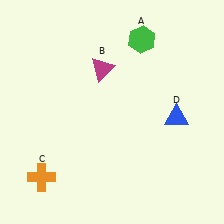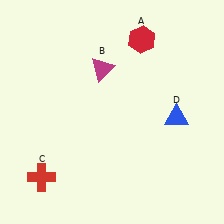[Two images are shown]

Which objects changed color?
A changed from green to red. C changed from orange to red.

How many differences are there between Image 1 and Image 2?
There are 2 differences between the two images.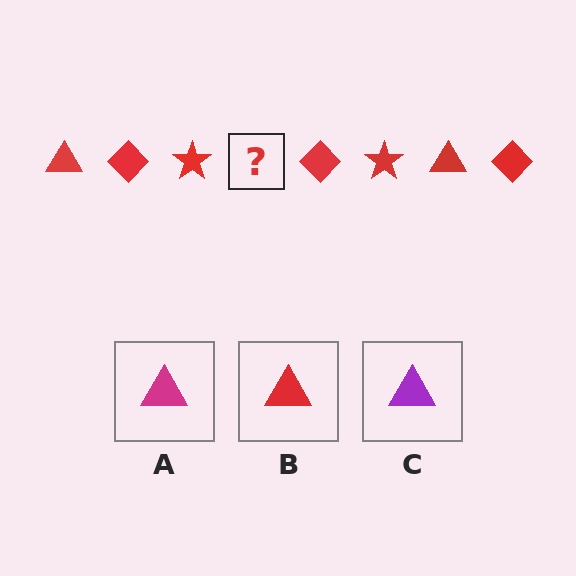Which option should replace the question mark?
Option B.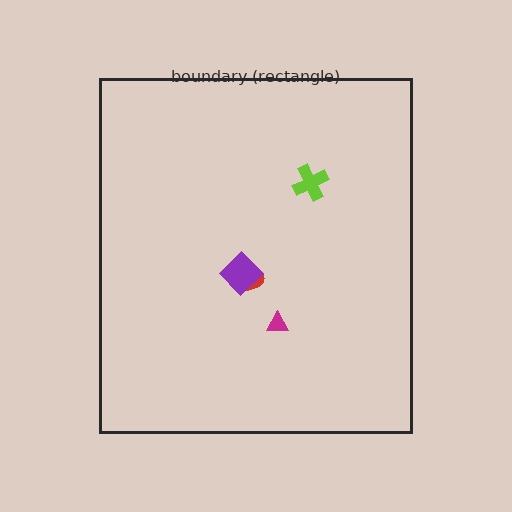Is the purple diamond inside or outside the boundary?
Inside.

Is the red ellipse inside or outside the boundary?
Inside.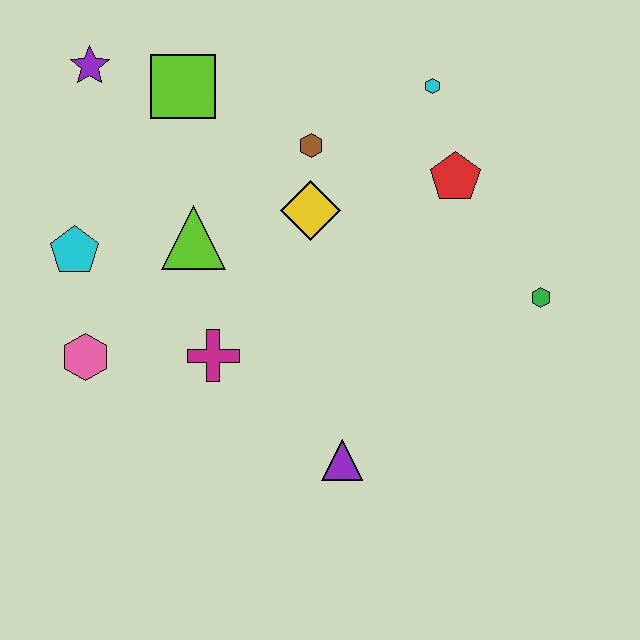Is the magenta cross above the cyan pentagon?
No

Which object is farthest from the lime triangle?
The green hexagon is farthest from the lime triangle.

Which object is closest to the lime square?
The purple star is closest to the lime square.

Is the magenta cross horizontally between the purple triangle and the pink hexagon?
Yes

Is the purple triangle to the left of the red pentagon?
Yes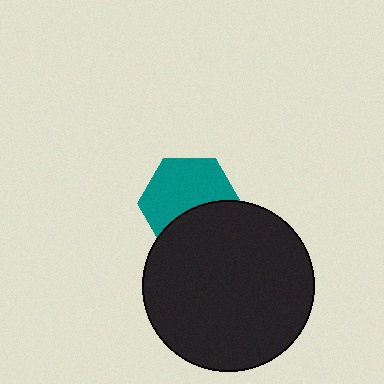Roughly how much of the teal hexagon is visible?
About half of it is visible (roughly 62%).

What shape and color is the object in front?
The object in front is a black circle.